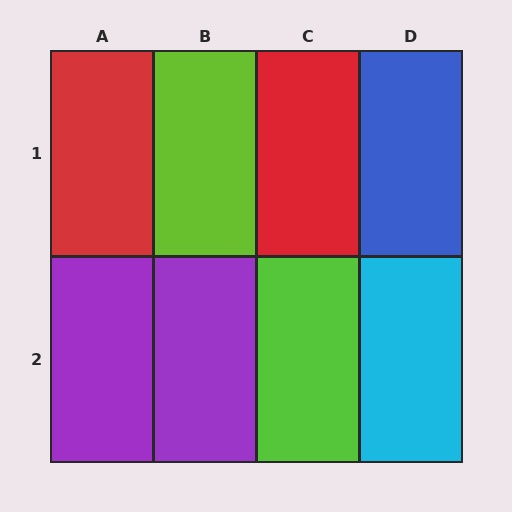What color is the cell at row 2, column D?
Cyan.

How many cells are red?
2 cells are red.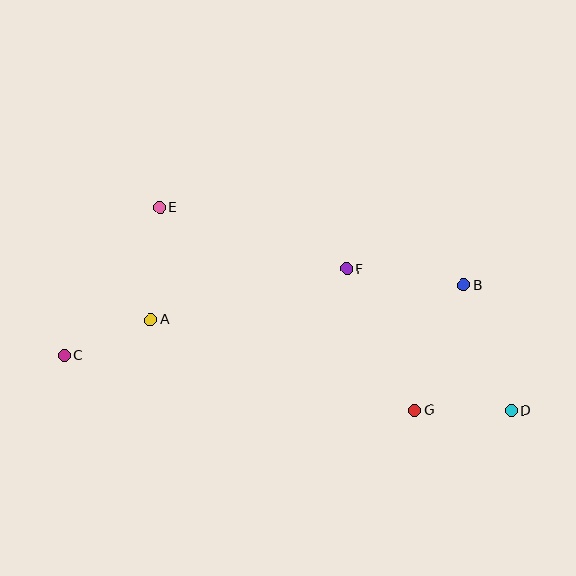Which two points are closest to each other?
Points A and C are closest to each other.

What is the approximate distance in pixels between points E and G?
The distance between E and G is approximately 326 pixels.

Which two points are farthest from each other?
Points C and D are farthest from each other.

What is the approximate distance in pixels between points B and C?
The distance between B and C is approximately 406 pixels.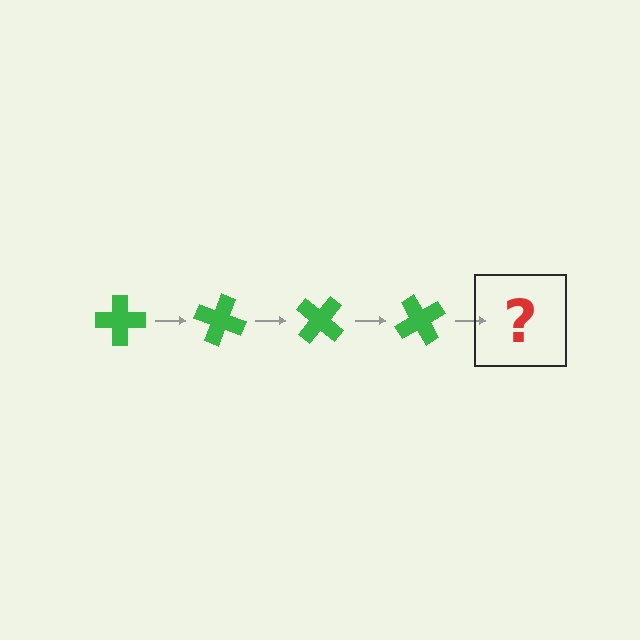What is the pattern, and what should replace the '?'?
The pattern is that the cross rotates 20 degrees each step. The '?' should be a green cross rotated 80 degrees.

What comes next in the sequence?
The next element should be a green cross rotated 80 degrees.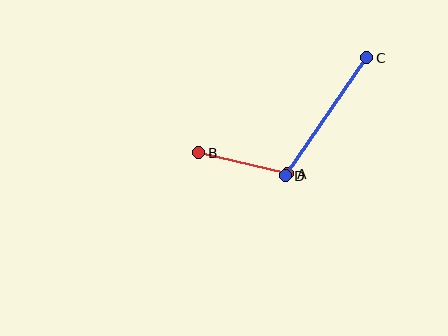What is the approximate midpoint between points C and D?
The midpoint is at approximately (326, 117) pixels.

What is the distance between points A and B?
The distance is approximately 92 pixels.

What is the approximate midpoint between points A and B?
The midpoint is at approximately (243, 163) pixels.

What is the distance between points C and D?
The distance is approximately 144 pixels.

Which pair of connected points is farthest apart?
Points C and D are farthest apart.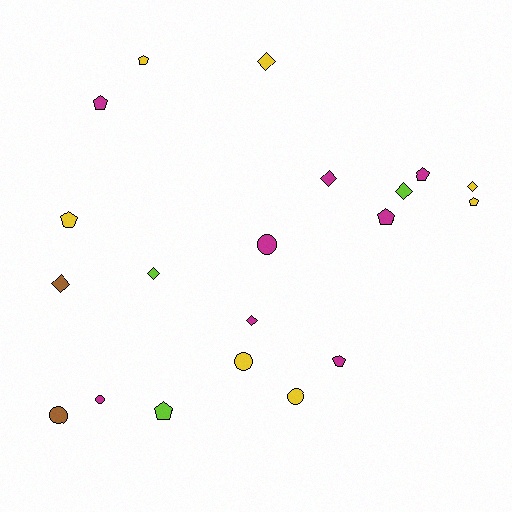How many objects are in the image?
There are 20 objects.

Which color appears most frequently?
Magenta, with 8 objects.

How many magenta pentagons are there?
There are 4 magenta pentagons.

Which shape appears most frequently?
Pentagon, with 8 objects.